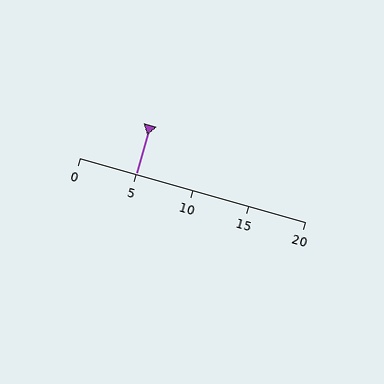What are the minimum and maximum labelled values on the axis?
The axis runs from 0 to 20.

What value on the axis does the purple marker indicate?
The marker indicates approximately 5.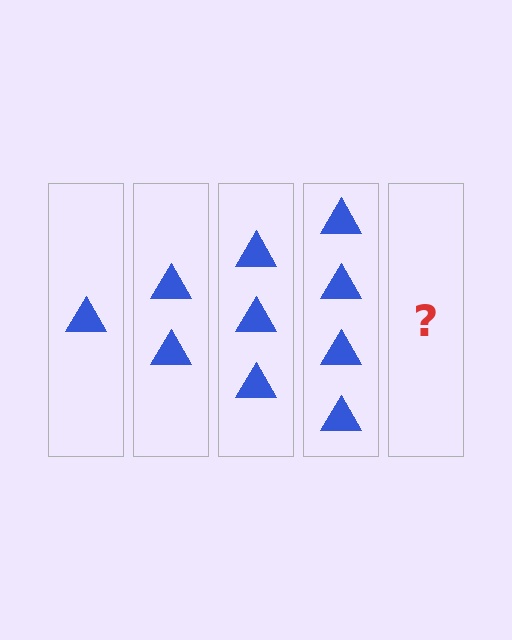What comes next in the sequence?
The next element should be 5 triangles.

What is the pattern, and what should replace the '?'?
The pattern is that each step adds one more triangle. The '?' should be 5 triangles.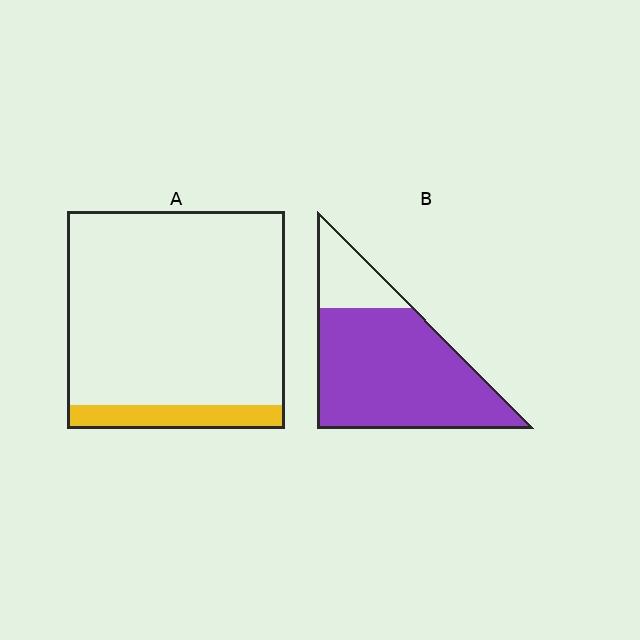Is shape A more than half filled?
No.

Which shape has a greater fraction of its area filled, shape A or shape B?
Shape B.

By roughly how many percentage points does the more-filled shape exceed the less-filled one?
By roughly 70 percentage points (B over A).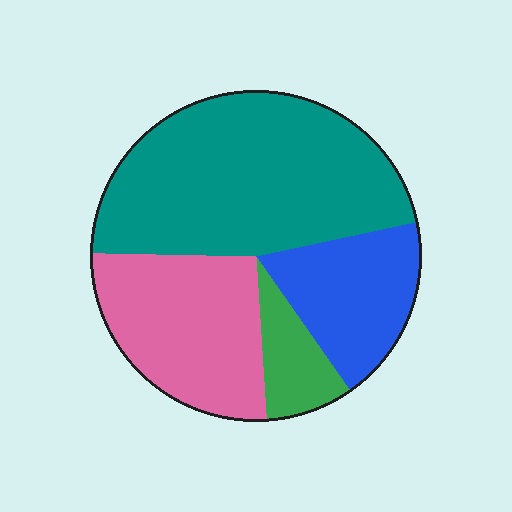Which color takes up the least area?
Green, at roughly 10%.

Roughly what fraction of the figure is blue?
Blue takes up about one fifth (1/5) of the figure.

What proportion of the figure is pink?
Pink covers roughly 25% of the figure.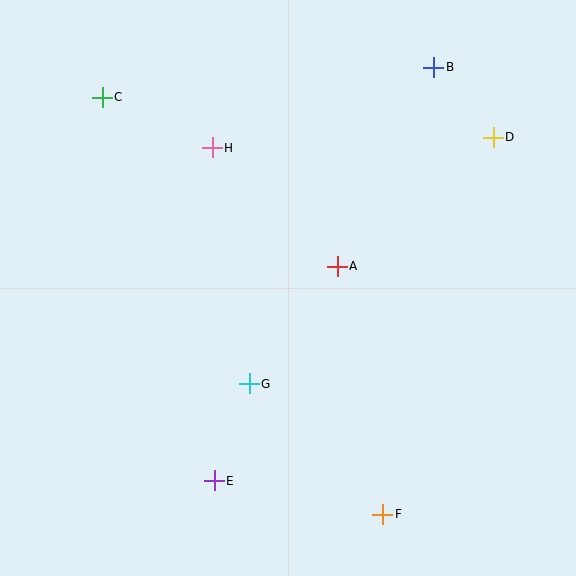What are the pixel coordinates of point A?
Point A is at (337, 266).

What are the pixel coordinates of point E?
Point E is at (214, 481).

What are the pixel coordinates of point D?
Point D is at (493, 137).